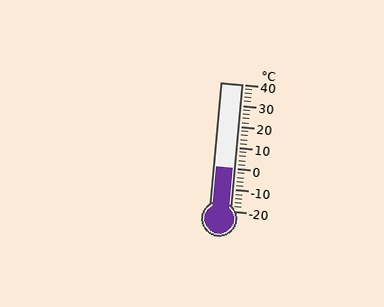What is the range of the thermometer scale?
The thermometer scale ranges from -20°C to 40°C.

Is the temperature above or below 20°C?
The temperature is below 20°C.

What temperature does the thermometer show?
The thermometer shows approximately 0°C.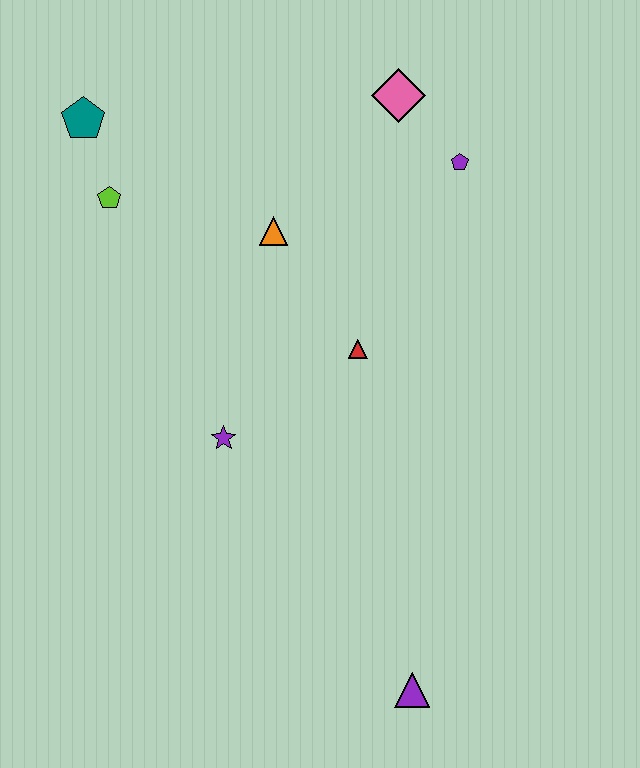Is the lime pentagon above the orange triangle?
Yes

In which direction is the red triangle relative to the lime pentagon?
The red triangle is to the right of the lime pentagon.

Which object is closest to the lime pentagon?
The teal pentagon is closest to the lime pentagon.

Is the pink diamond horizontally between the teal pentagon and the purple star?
No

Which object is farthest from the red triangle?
The teal pentagon is farthest from the red triangle.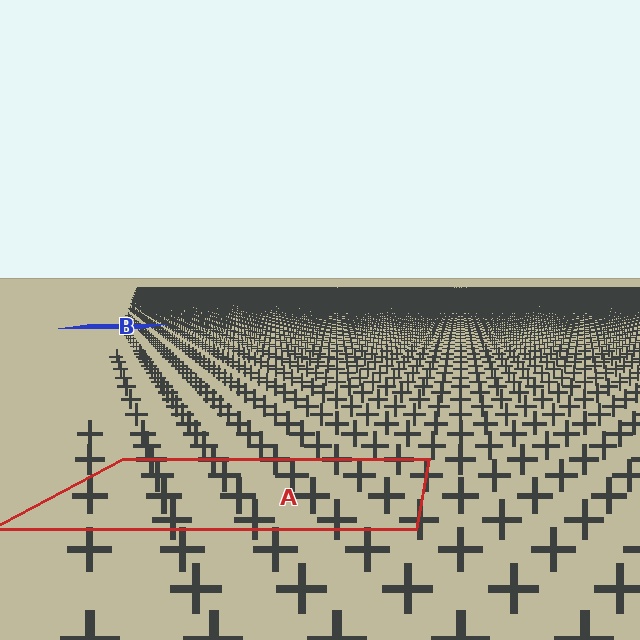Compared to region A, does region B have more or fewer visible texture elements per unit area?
Region B has more texture elements per unit area — they are packed more densely because it is farther away.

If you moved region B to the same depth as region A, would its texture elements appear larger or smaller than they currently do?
They would appear larger. At a closer depth, the same texture elements are projected at a bigger on-screen size.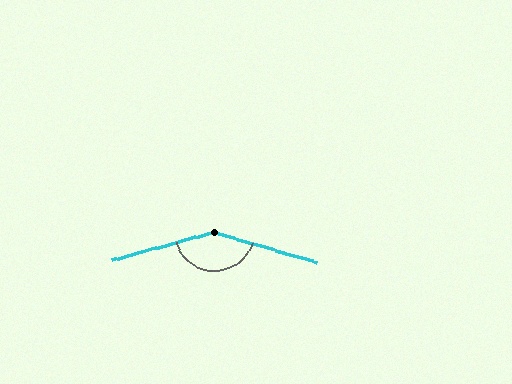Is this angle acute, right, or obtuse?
It is obtuse.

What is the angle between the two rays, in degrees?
Approximately 148 degrees.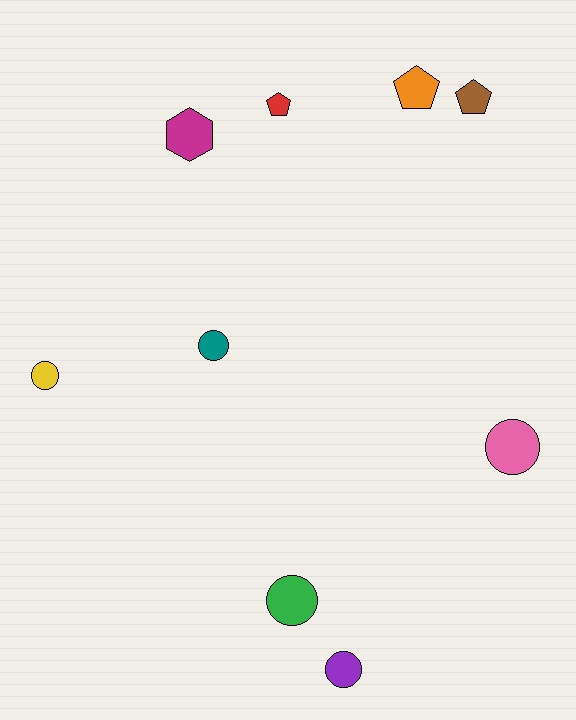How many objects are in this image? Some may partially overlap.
There are 9 objects.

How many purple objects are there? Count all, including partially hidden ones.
There is 1 purple object.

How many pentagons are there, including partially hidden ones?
There are 3 pentagons.